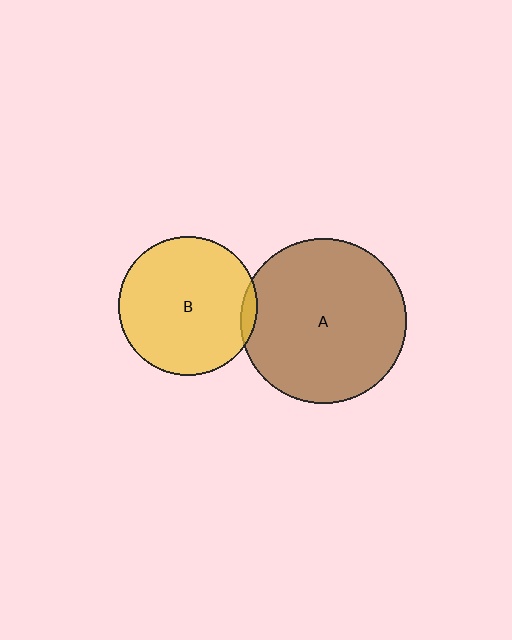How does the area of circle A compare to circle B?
Approximately 1.4 times.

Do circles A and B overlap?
Yes.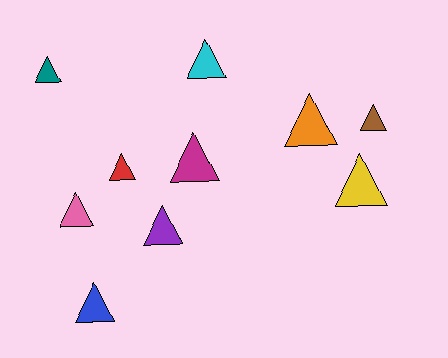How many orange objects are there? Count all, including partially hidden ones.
There is 1 orange object.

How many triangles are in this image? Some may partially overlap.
There are 10 triangles.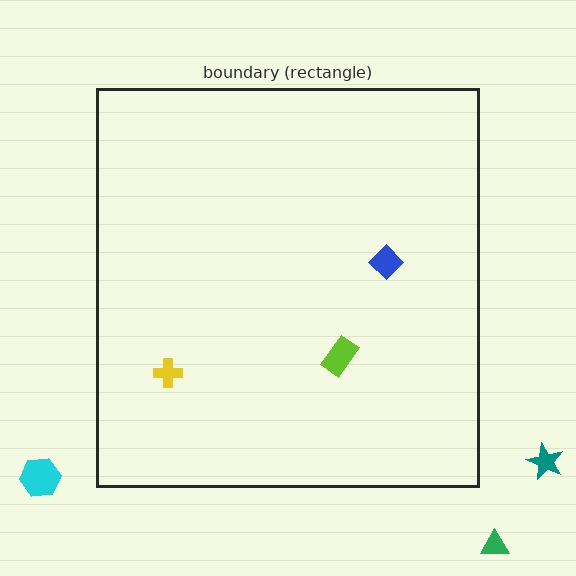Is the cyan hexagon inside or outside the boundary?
Outside.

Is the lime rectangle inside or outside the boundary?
Inside.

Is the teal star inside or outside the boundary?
Outside.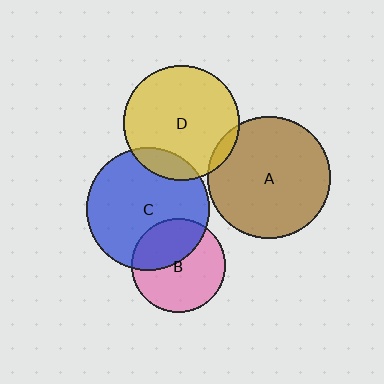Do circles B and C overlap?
Yes.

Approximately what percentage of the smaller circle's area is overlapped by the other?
Approximately 40%.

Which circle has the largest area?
Circle C (blue).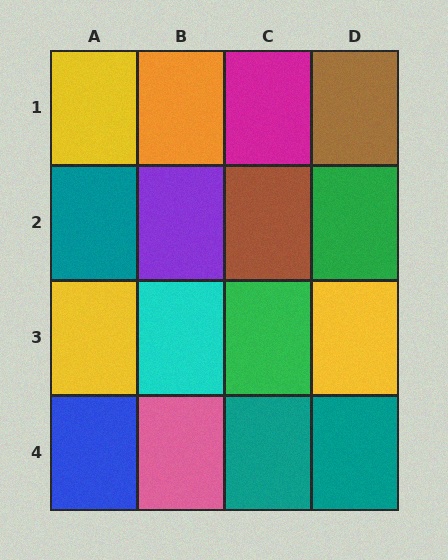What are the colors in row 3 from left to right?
Yellow, cyan, green, yellow.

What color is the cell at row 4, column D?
Teal.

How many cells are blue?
1 cell is blue.